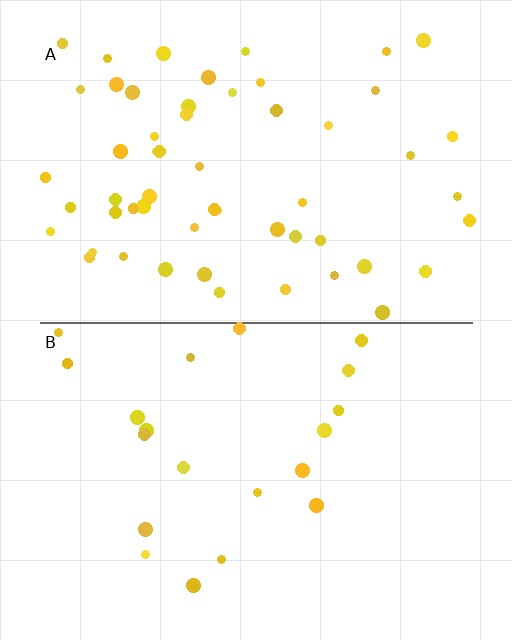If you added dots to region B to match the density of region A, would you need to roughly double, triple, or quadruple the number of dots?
Approximately triple.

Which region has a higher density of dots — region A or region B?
A (the top).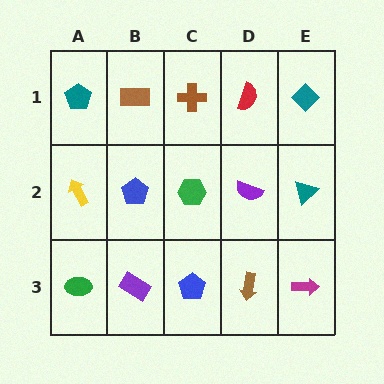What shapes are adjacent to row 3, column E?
A teal triangle (row 2, column E), a brown arrow (row 3, column D).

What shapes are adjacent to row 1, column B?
A blue pentagon (row 2, column B), a teal pentagon (row 1, column A), a brown cross (row 1, column C).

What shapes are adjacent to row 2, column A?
A teal pentagon (row 1, column A), a green ellipse (row 3, column A), a blue pentagon (row 2, column B).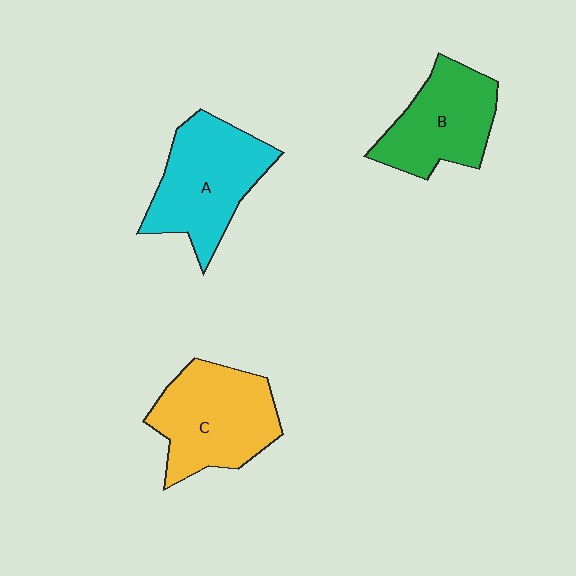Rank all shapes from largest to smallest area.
From largest to smallest: C (yellow), A (cyan), B (green).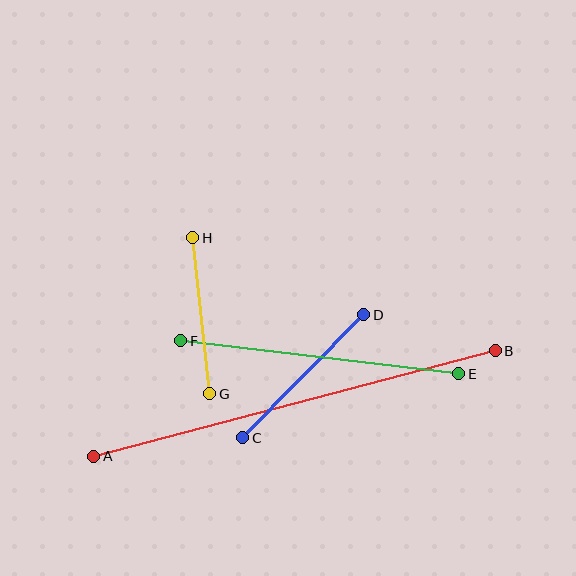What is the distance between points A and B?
The distance is approximately 415 pixels.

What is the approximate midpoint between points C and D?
The midpoint is at approximately (303, 376) pixels.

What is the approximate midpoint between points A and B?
The midpoint is at approximately (294, 404) pixels.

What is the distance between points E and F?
The distance is approximately 280 pixels.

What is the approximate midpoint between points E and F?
The midpoint is at approximately (320, 357) pixels.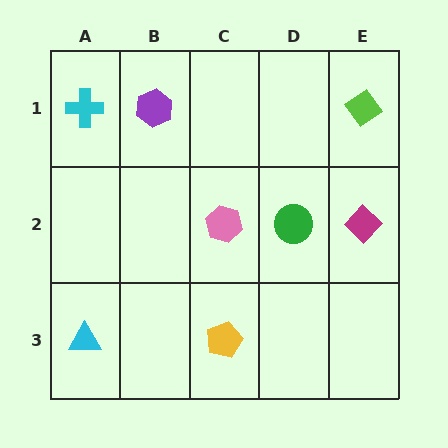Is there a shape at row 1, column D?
No, that cell is empty.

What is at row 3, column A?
A cyan triangle.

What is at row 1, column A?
A cyan cross.